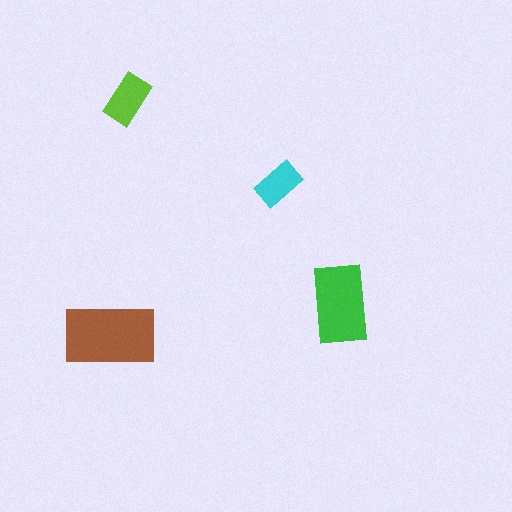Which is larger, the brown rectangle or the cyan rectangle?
The brown one.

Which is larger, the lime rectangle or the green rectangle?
The green one.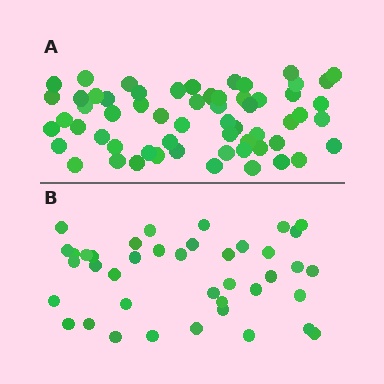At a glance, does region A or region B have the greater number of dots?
Region A (the top region) has more dots.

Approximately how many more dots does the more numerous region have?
Region A has approximately 20 more dots than region B.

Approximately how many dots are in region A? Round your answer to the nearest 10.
About 60 dots.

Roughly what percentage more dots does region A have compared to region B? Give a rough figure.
About 50% more.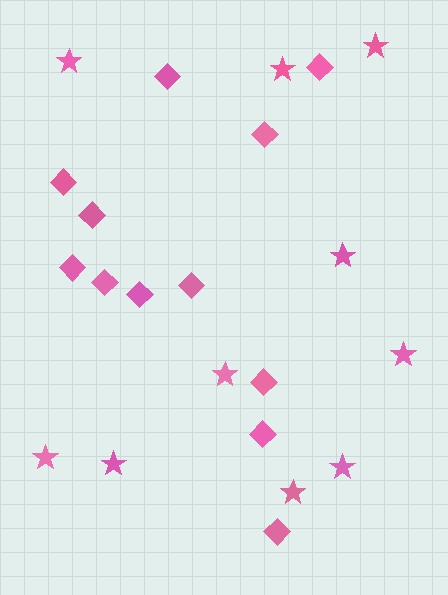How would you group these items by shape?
There are 2 groups: one group of diamonds (12) and one group of stars (10).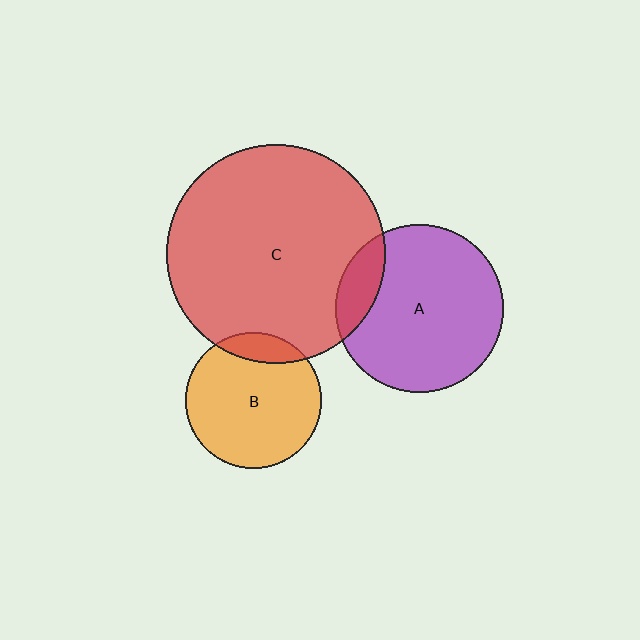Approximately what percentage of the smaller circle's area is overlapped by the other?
Approximately 15%.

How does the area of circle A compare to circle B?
Approximately 1.5 times.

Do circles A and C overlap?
Yes.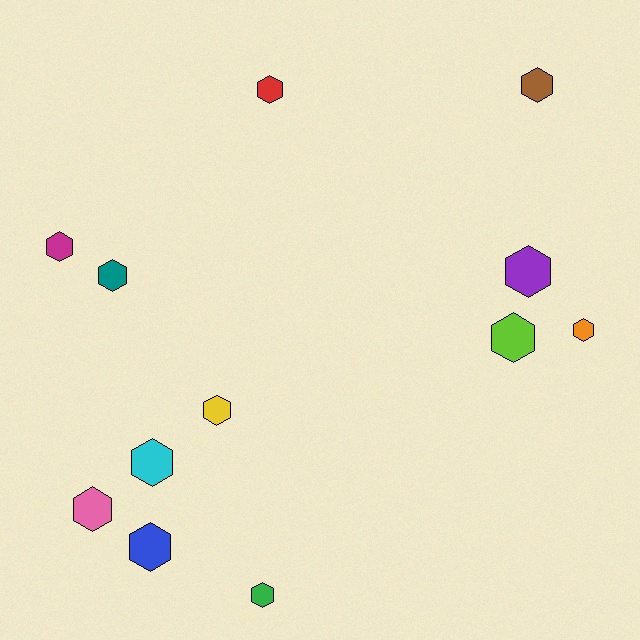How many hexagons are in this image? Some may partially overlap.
There are 12 hexagons.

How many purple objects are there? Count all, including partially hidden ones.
There is 1 purple object.